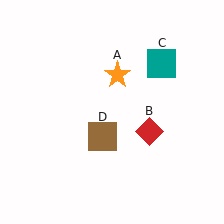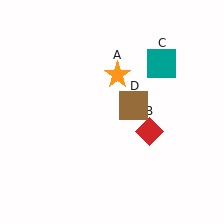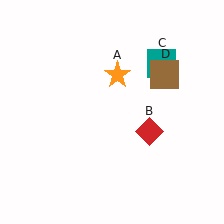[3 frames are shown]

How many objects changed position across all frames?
1 object changed position: brown square (object D).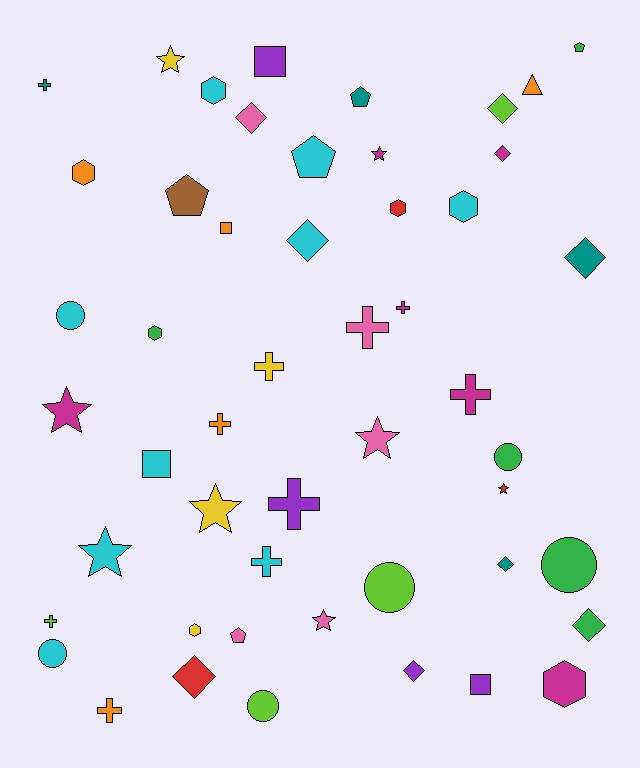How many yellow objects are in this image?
There are 4 yellow objects.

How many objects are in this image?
There are 50 objects.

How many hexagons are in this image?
There are 7 hexagons.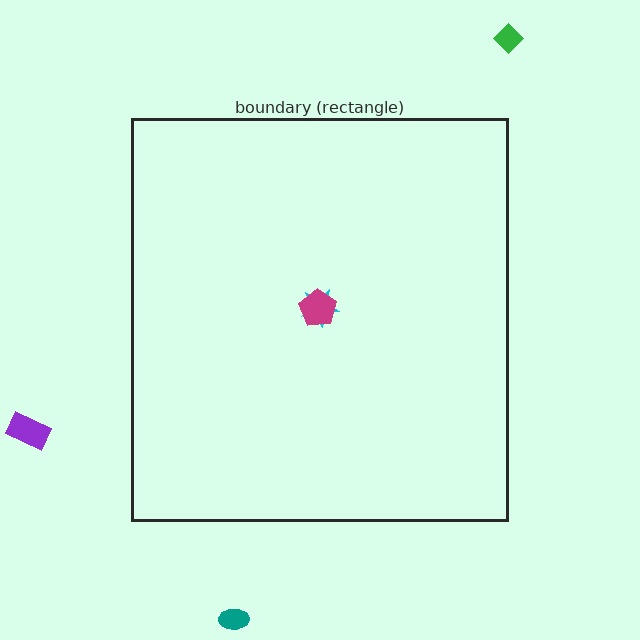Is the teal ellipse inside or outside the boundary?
Outside.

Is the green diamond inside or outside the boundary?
Outside.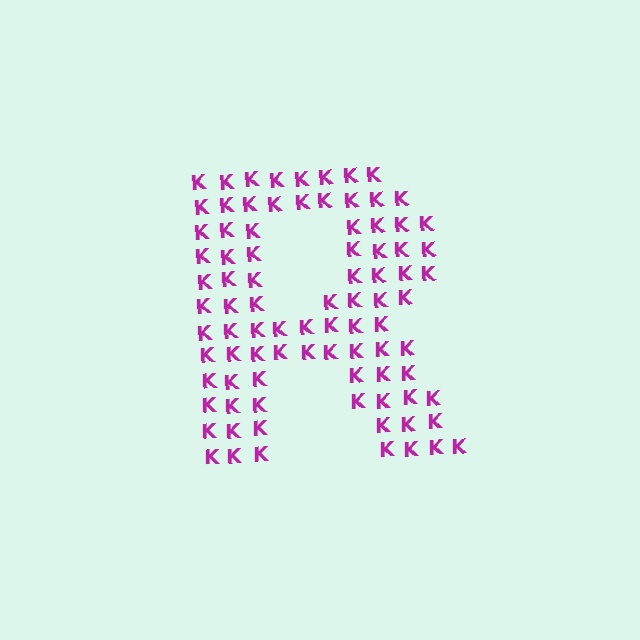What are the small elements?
The small elements are letter K's.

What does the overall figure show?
The overall figure shows the letter R.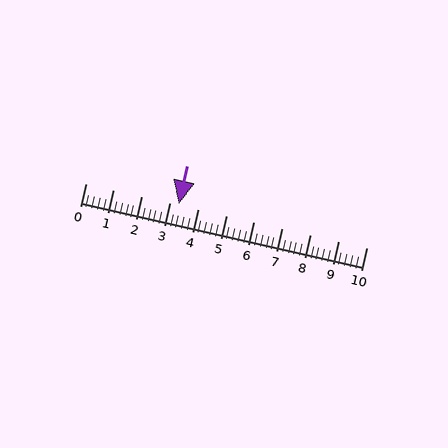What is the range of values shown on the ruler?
The ruler shows values from 0 to 10.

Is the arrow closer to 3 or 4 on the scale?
The arrow is closer to 3.